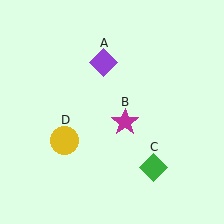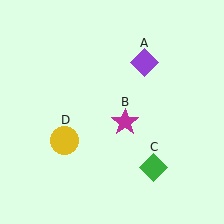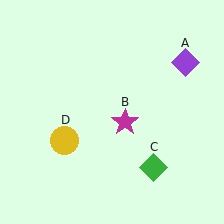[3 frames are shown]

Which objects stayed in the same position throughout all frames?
Magenta star (object B) and green diamond (object C) and yellow circle (object D) remained stationary.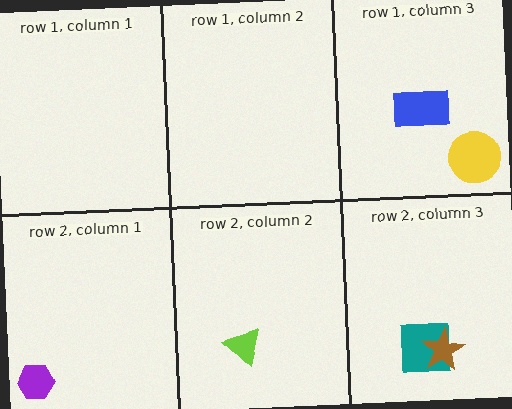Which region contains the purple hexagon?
The row 2, column 1 region.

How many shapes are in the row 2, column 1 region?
1.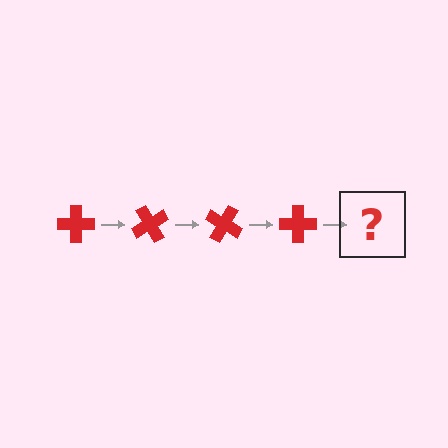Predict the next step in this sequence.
The next step is a red cross rotated 240 degrees.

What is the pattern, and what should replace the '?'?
The pattern is that the cross rotates 60 degrees each step. The '?' should be a red cross rotated 240 degrees.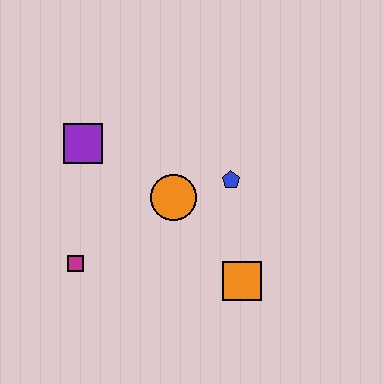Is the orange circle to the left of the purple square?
No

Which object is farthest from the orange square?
The purple square is farthest from the orange square.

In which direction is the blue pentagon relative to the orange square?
The blue pentagon is above the orange square.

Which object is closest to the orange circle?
The blue pentagon is closest to the orange circle.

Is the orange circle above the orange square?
Yes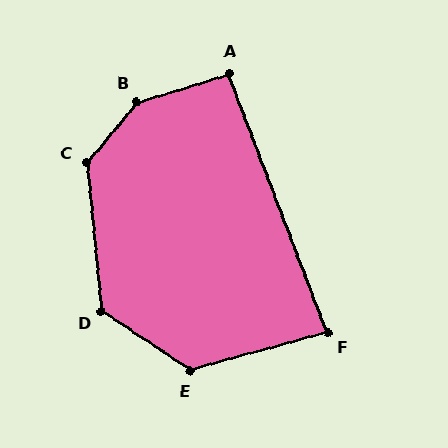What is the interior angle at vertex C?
Approximately 135 degrees (obtuse).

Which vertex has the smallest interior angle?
F, at approximately 84 degrees.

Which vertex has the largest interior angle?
B, at approximately 146 degrees.